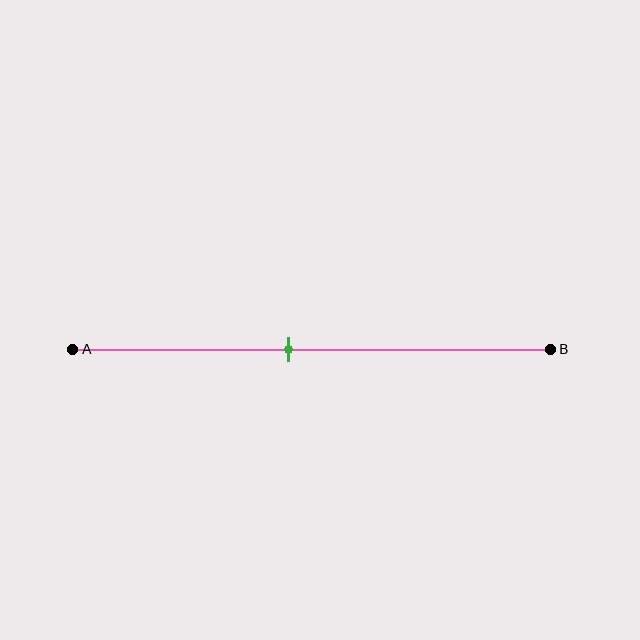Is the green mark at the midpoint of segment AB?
No, the mark is at about 45% from A, not at the 50% midpoint.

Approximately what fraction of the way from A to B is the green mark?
The green mark is approximately 45% of the way from A to B.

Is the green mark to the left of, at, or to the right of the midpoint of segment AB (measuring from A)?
The green mark is to the left of the midpoint of segment AB.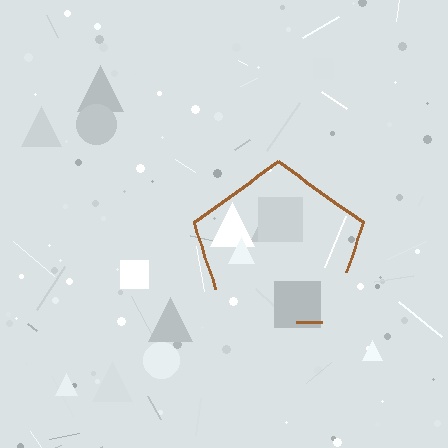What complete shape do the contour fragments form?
The contour fragments form a pentagon.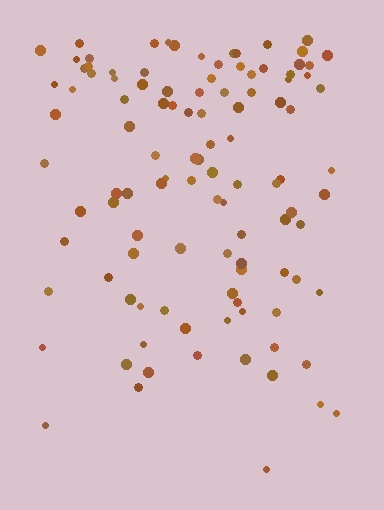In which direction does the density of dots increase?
From bottom to top, with the top side densest.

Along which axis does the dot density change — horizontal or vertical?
Vertical.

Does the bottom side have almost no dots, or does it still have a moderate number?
Still a moderate number, just noticeably fewer than the top.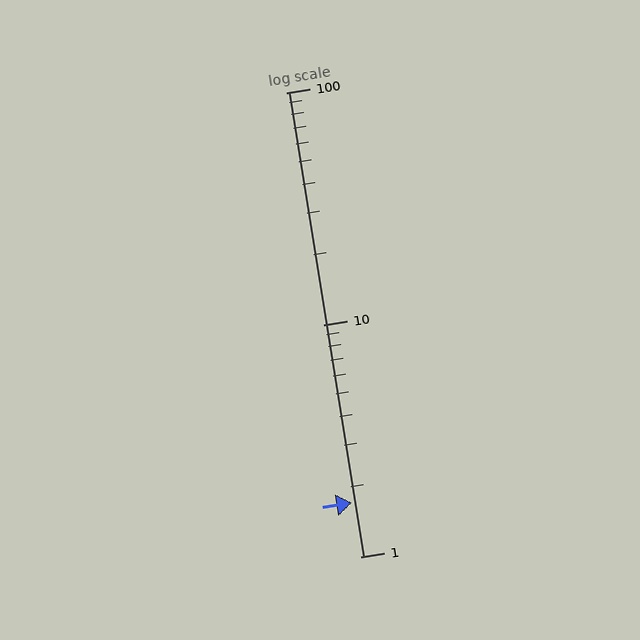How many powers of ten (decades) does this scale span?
The scale spans 2 decades, from 1 to 100.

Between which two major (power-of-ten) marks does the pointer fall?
The pointer is between 1 and 10.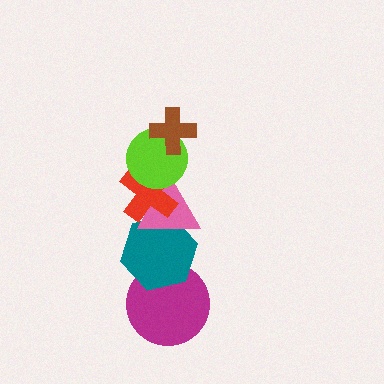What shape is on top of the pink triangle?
The red cross is on top of the pink triangle.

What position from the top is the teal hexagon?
The teal hexagon is 5th from the top.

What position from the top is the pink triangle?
The pink triangle is 4th from the top.